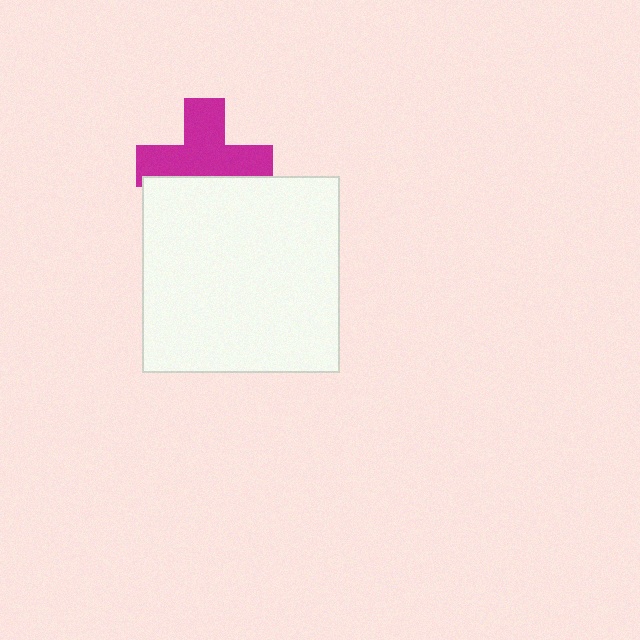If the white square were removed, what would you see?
You would see the complete magenta cross.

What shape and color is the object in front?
The object in front is a white square.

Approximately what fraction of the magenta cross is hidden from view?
Roughly 37% of the magenta cross is hidden behind the white square.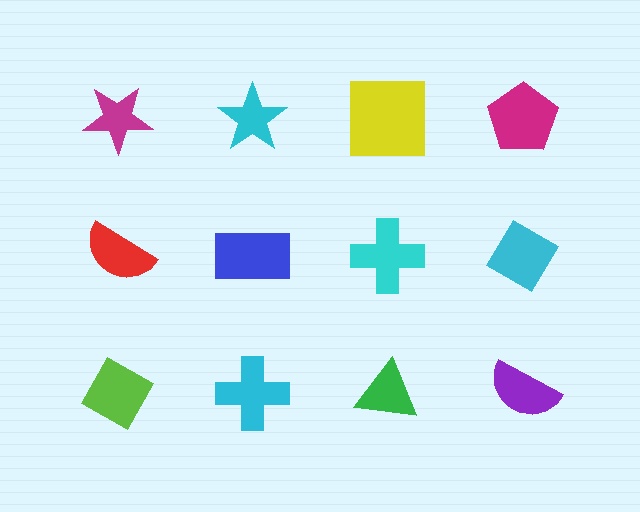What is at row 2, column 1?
A red semicircle.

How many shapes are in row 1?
4 shapes.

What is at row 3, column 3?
A green triangle.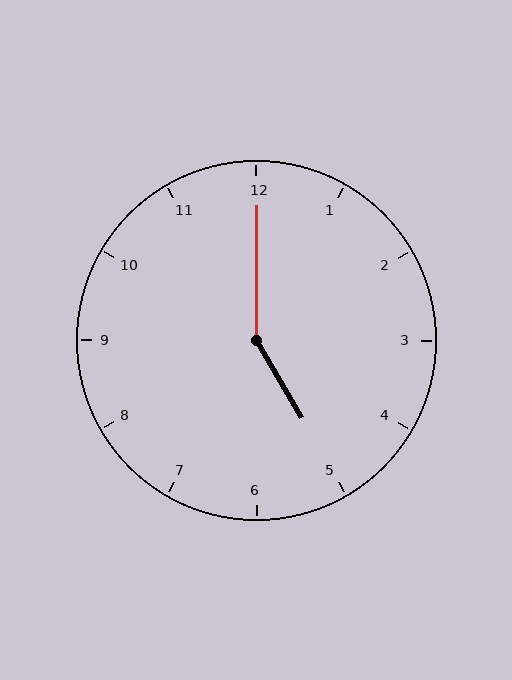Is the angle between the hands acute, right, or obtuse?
It is obtuse.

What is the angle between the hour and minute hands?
Approximately 150 degrees.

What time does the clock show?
5:00.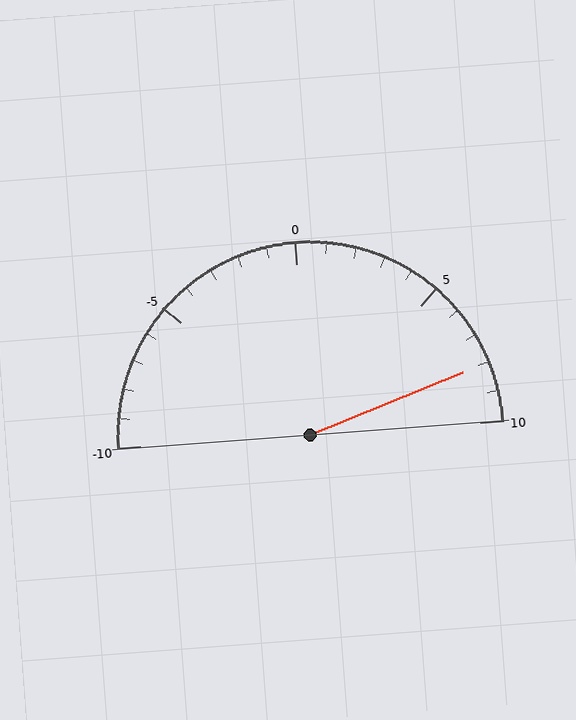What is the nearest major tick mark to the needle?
The nearest major tick mark is 10.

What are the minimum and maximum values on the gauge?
The gauge ranges from -10 to 10.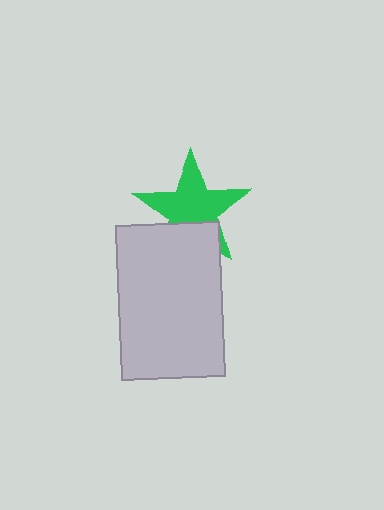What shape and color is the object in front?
The object in front is a light gray rectangle.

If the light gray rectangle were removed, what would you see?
You would see the complete green star.